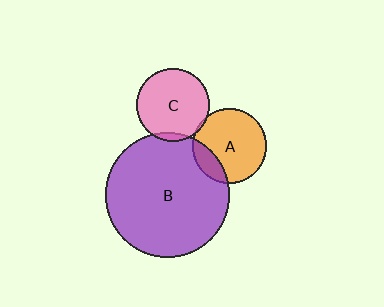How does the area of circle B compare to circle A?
Approximately 2.8 times.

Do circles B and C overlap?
Yes.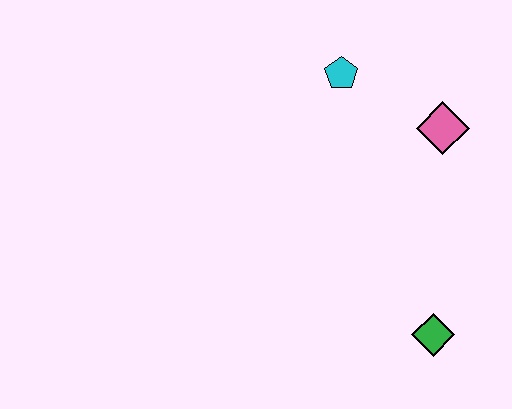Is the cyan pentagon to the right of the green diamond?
No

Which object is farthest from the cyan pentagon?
The green diamond is farthest from the cyan pentagon.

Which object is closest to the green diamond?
The pink diamond is closest to the green diamond.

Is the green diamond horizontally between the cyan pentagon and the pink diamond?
Yes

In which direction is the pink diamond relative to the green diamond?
The pink diamond is above the green diamond.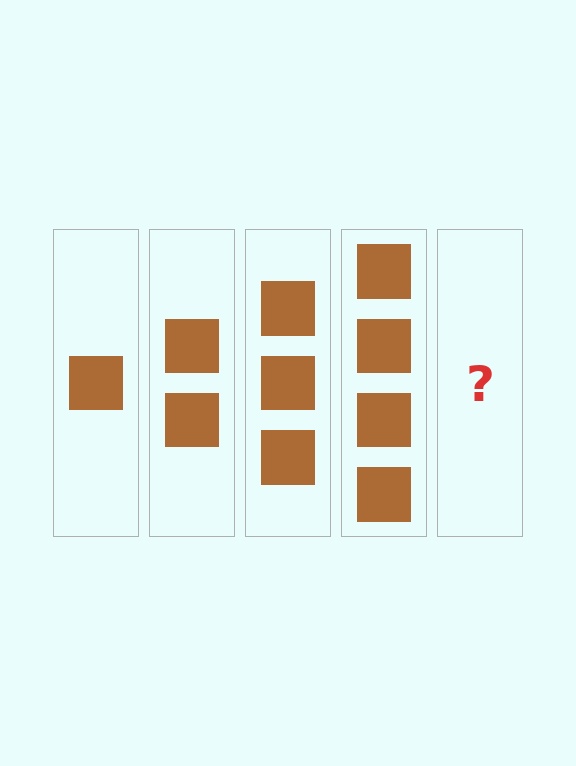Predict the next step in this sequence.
The next step is 5 squares.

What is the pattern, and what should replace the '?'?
The pattern is that each step adds one more square. The '?' should be 5 squares.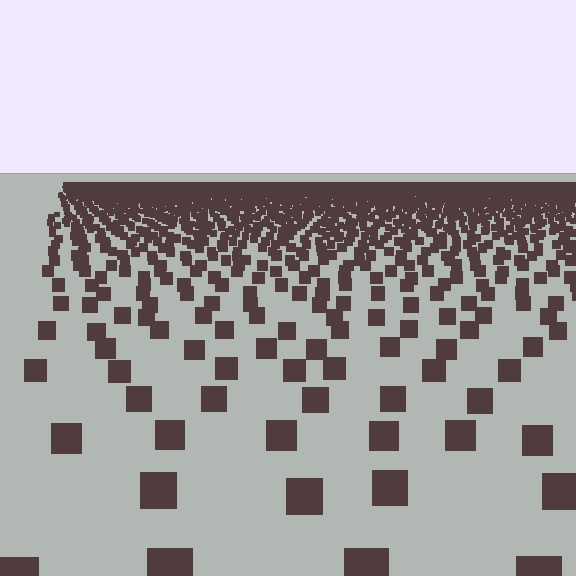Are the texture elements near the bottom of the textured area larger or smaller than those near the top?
Larger. Near the bottom, elements are closer to the viewer and appear at a bigger on-screen size.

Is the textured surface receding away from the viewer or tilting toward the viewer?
The surface is receding away from the viewer. Texture elements get smaller and denser toward the top.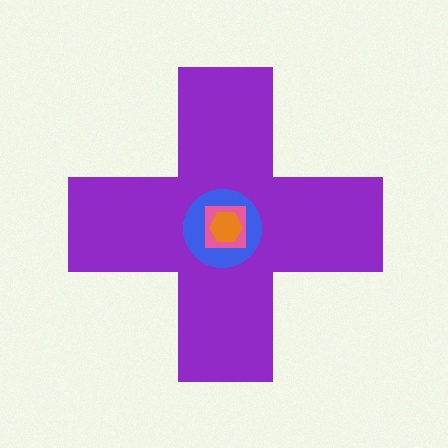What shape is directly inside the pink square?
The orange hexagon.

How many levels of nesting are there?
4.